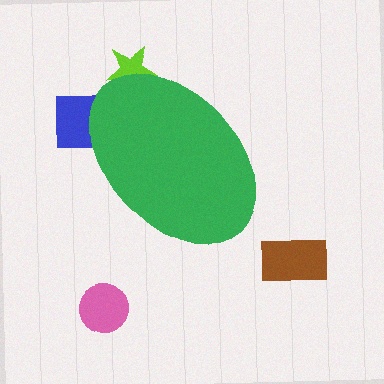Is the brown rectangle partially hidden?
No, the brown rectangle is fully visible.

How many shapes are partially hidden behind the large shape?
2 shapes are partially hidden.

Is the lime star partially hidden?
Yes, the lime star is partially hidden behind the green ellipse.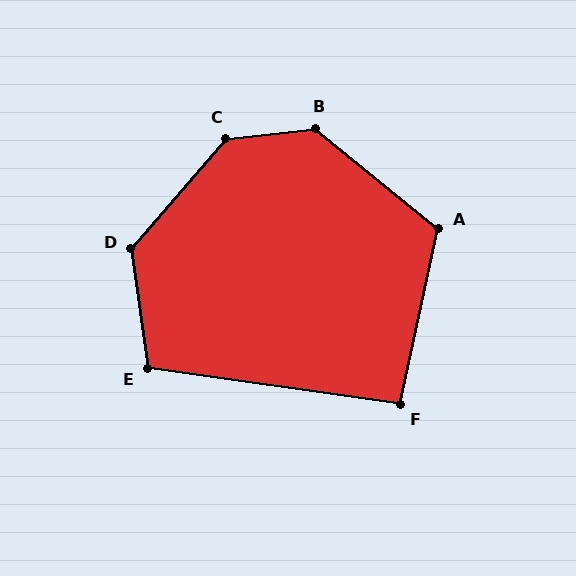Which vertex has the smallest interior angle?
F, at approximately 94 degrees.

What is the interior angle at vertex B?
Approximately 134 degrees (obtuse).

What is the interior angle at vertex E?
Approximately 106 degrees (obtuse).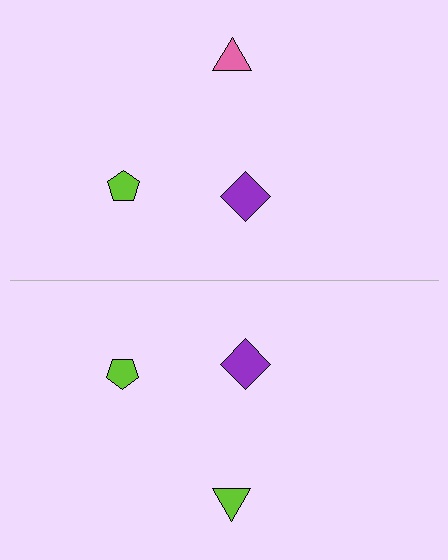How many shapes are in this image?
There are 6 shapes in this image.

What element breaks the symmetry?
The lime triangle on the bottom side breaks the symmetry — its mirror counterpart is pink.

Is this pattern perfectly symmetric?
No, the pattern is not perfectly symmetric. The lime triangle on the bottom side breaks the symmetry — its mirror counterpart is pink.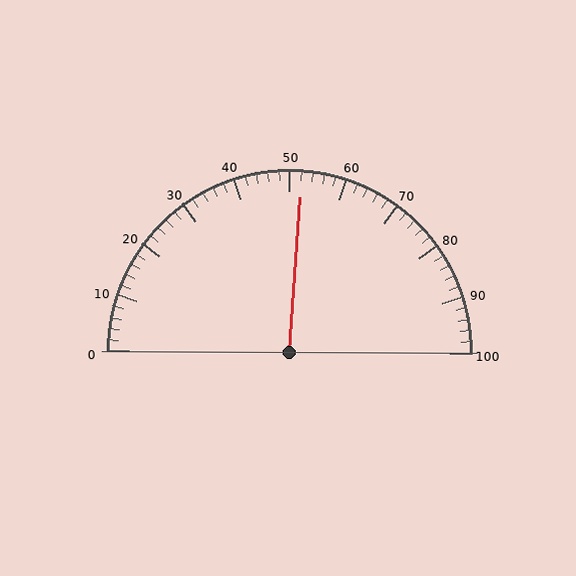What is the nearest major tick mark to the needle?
The nearest major tick mark is 50.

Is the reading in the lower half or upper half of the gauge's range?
The reading is in the upper half of the range (0 to 100).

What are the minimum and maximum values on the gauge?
The gauge ranges from 0 to 100.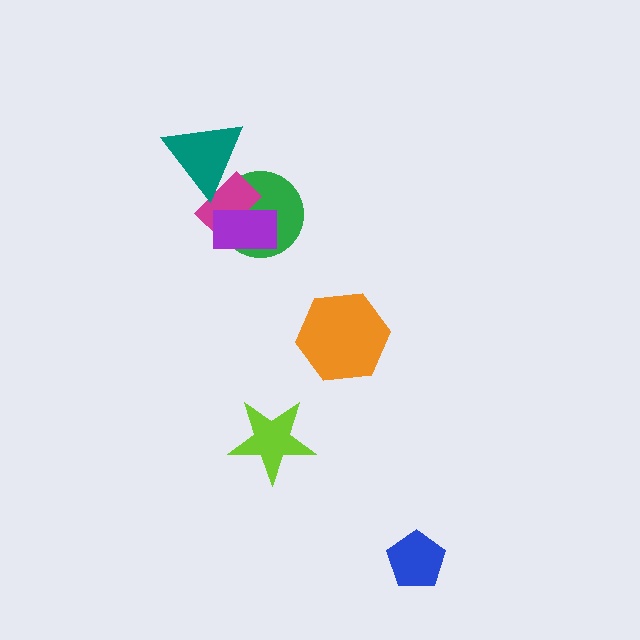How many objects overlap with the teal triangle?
2 objects overlap with the teal triangle.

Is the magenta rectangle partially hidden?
Yes, it is partially covered by another shape.